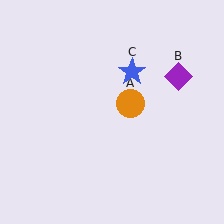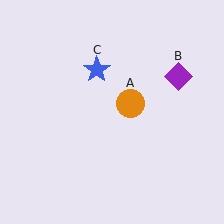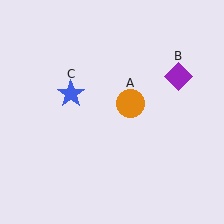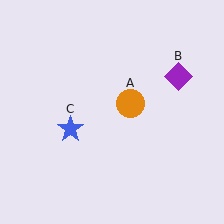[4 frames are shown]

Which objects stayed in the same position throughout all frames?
Orange circle (object A) and purple diamond (object B) remained stationary.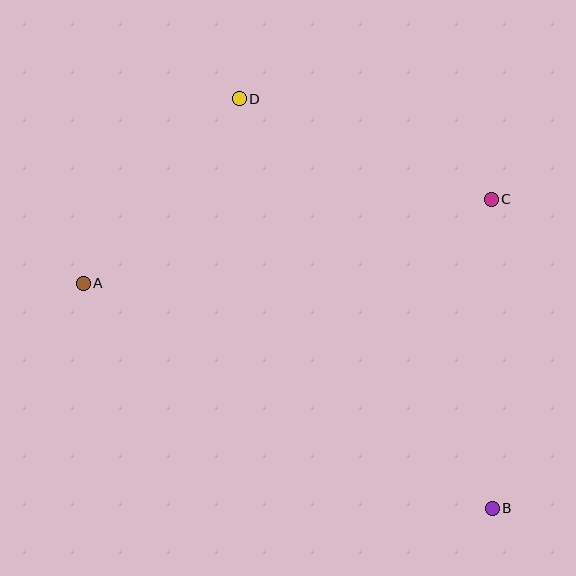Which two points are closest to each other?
Points A and D are closest to each other.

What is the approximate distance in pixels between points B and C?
The distance between B and C is approximately 309 pixels.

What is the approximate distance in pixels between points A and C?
The distance between A and C is approximately 417 pixels.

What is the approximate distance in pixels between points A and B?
The distance between A and B is approximately 467 pixels.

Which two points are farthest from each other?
Points B and D are farthest from each other.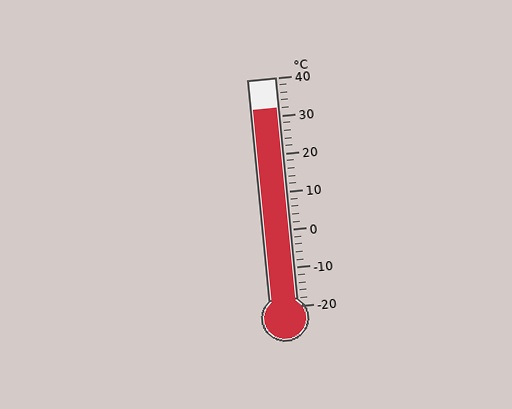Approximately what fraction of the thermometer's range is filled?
The thermometer is filled to approximately 85% of its range.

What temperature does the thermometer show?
The thermometer shows approximately 32°C.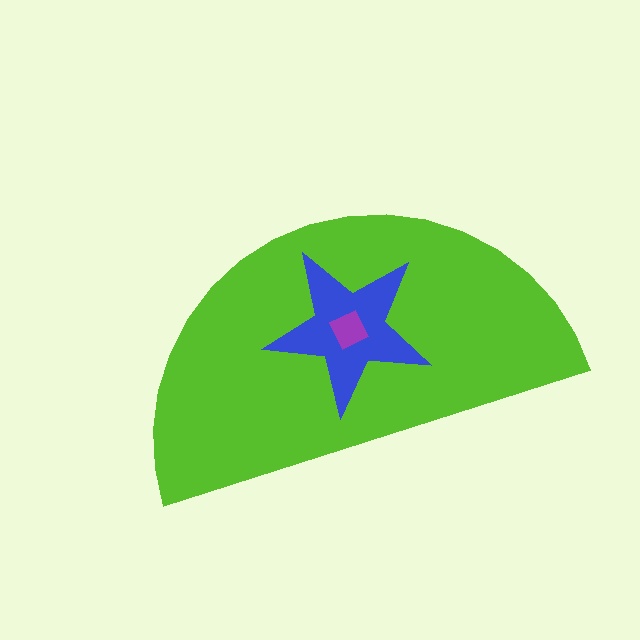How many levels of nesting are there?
3.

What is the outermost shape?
The lime semicircle.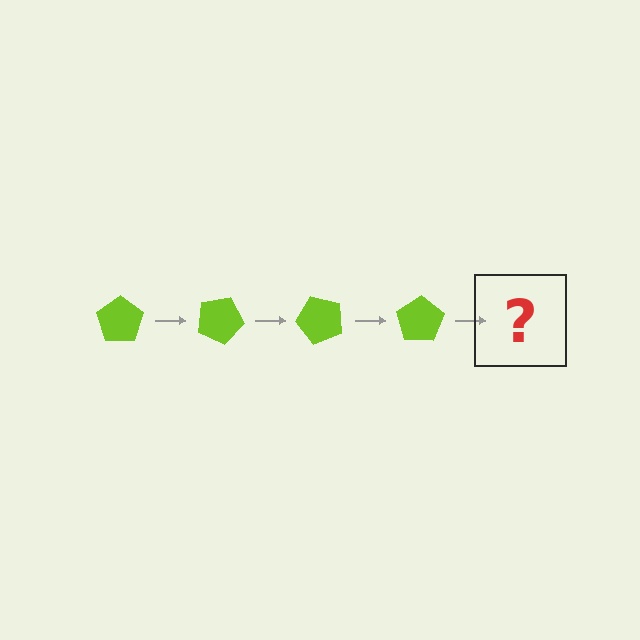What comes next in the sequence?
The next element should be a lime pentagon rotated 100 degrees.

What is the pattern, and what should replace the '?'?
The pattern is that the pentagon rotates 25 degrees each step. The '?' should be a lime pentagon rotated 100 degrees.